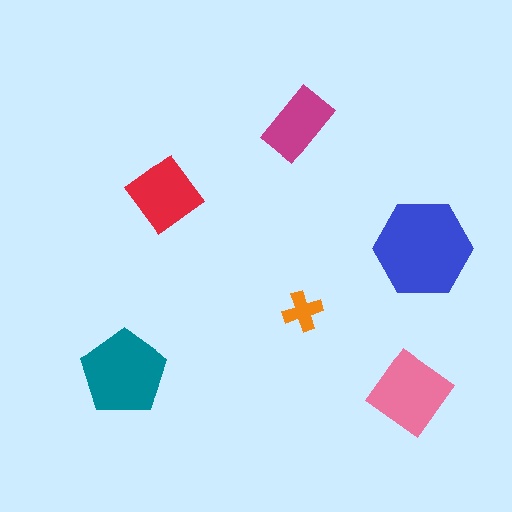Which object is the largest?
The blue hexagon.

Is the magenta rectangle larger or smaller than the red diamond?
Smaller.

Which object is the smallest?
The orange cross.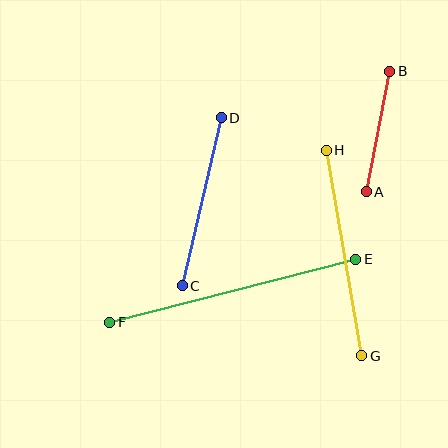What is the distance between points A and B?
The distance is approximately 123 pixels.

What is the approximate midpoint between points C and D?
The midpoint is at approximately (202, 202) pixels.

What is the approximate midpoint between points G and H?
The midpoint is at approximately (344, 253) pixels.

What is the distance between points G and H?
The distance is approximately 209 pixels.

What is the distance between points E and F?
The distance is approximately 254 pixels.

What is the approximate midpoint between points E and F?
The midpoint is at approximately (233, 291) pixels.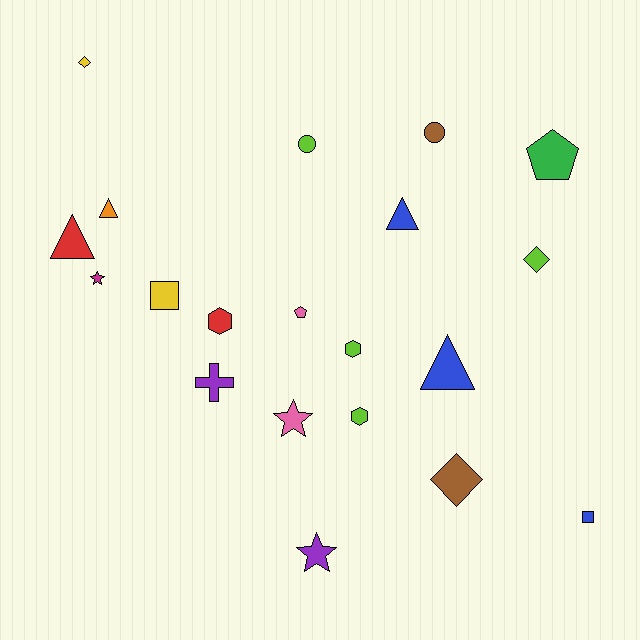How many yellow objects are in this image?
There are 2 yellow objects.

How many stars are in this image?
There are 3 stars.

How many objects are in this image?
There are 20 objects.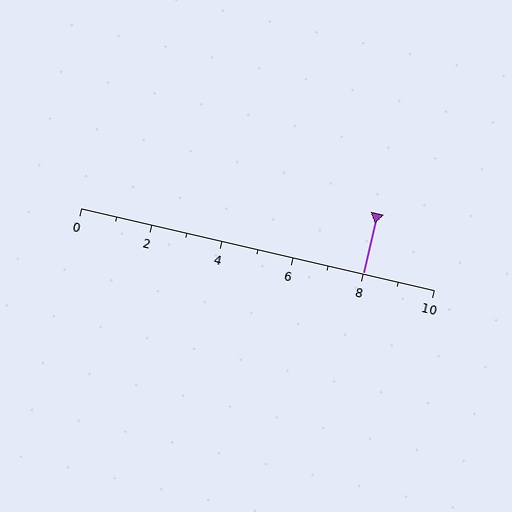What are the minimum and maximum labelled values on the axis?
The axis runs from 0 to 10.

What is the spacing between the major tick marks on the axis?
The major ticks are spaced 2 apart.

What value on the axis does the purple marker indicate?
The marker indicates approximately 8.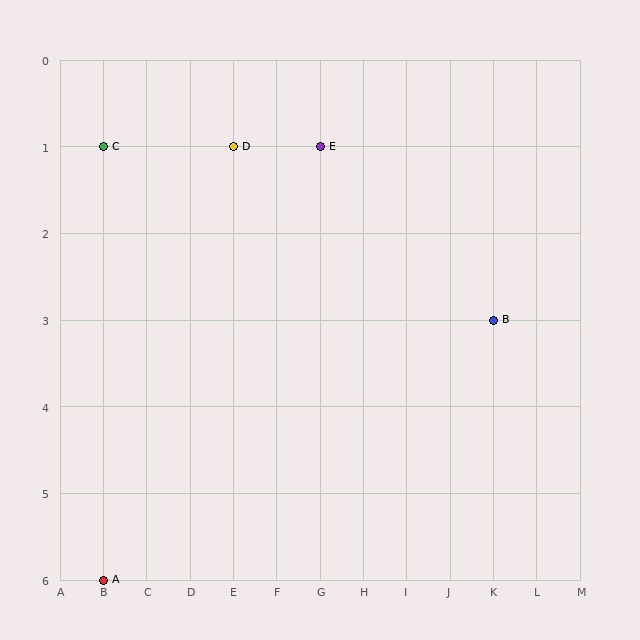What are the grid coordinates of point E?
Point E is at grid coordinates (G, 1).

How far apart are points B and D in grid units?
Points B and D are 6 columns and 2 rows apart (about 6.3 grid units diagonally).